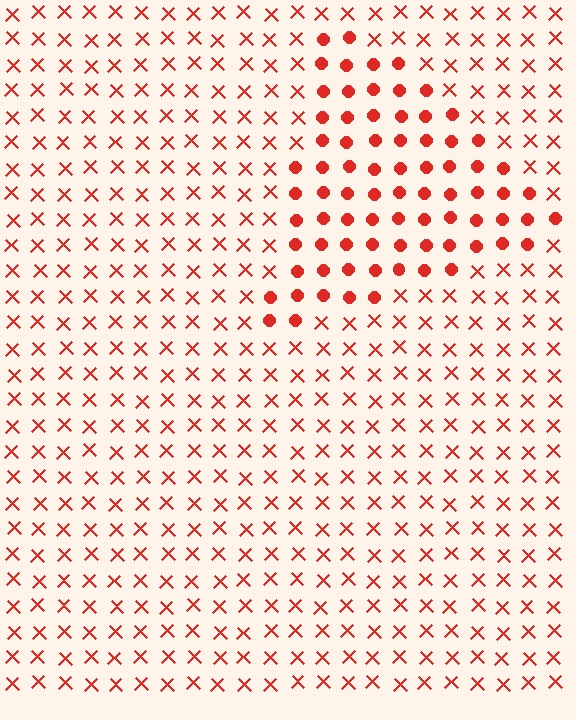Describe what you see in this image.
The image is filled with small red elements arranged in a uniform grid. A triangle-shaped region contains circles, while the surrounding area contains X marks. The boundary is defined purely by the change in element shape.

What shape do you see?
I see a triangle.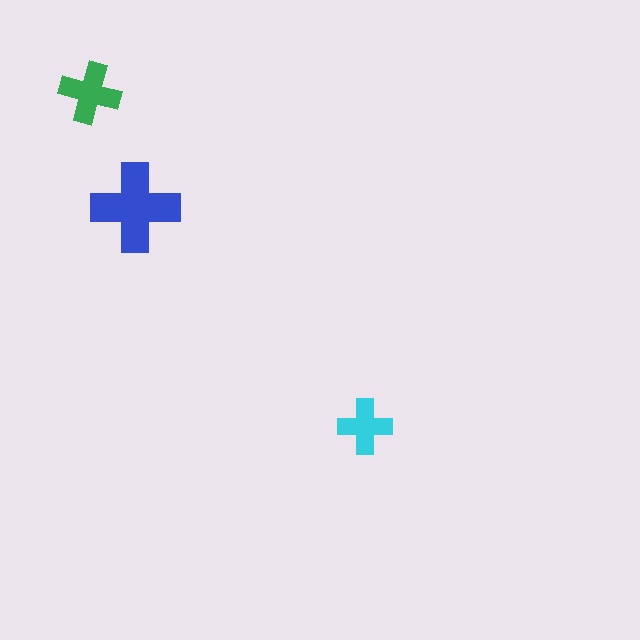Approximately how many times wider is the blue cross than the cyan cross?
About 1.5 times wider.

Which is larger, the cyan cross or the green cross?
The green one.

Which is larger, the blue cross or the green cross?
The blue one.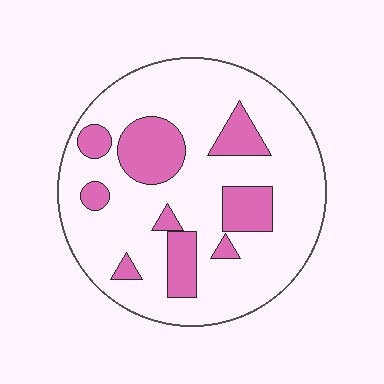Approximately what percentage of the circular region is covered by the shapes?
Approximately 25%.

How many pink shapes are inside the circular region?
9.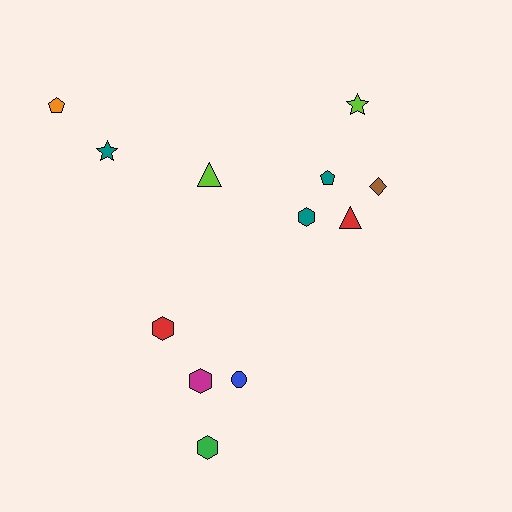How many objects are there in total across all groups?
There are 12 objects.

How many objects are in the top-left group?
There are 3 objects.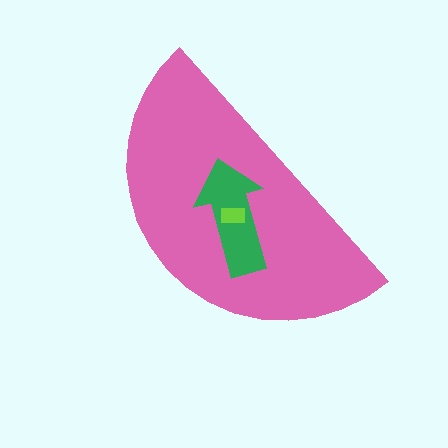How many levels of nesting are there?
3.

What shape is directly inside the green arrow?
The lime rectangle.